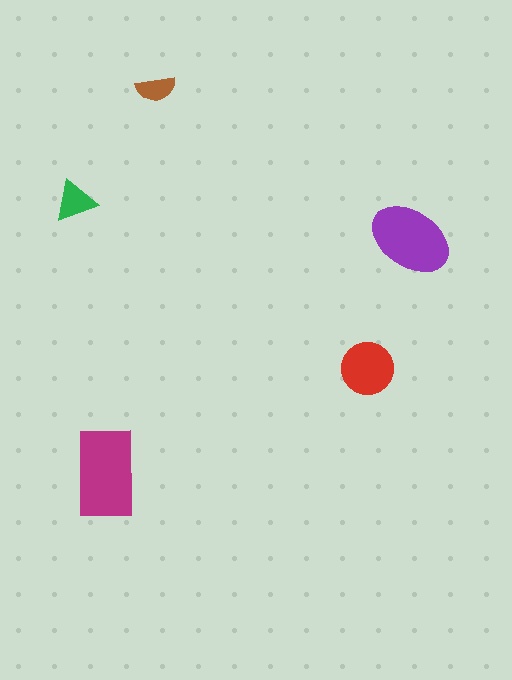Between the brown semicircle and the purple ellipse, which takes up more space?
The purple ellipse.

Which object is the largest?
The magenta rectangle.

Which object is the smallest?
The brown semicircle.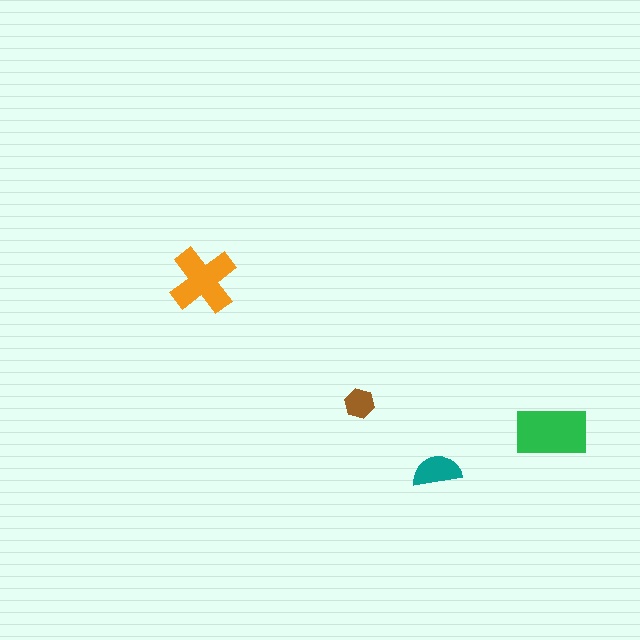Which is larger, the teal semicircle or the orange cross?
The orange cross.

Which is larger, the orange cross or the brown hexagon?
The orange cross.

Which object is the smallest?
The brown hexagon.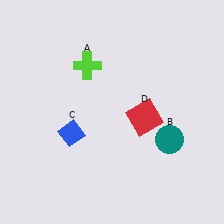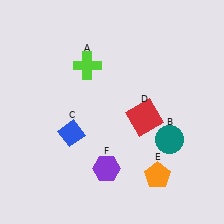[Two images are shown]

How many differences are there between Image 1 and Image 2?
There are 2 differences between the two images.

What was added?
An orange pentagon (E), a purple hexagon (F) were added in Image 2.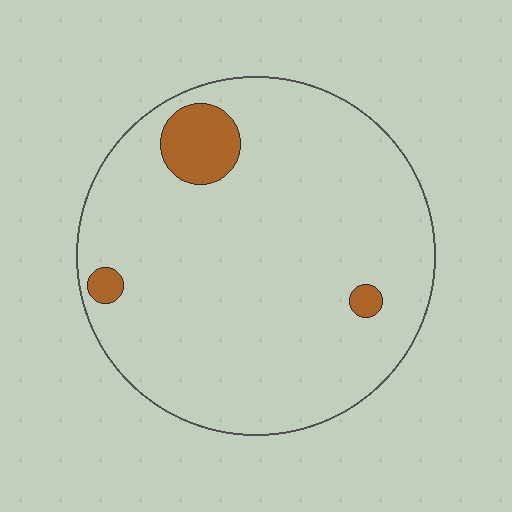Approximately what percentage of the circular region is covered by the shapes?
Approximately 5%.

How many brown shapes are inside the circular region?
3.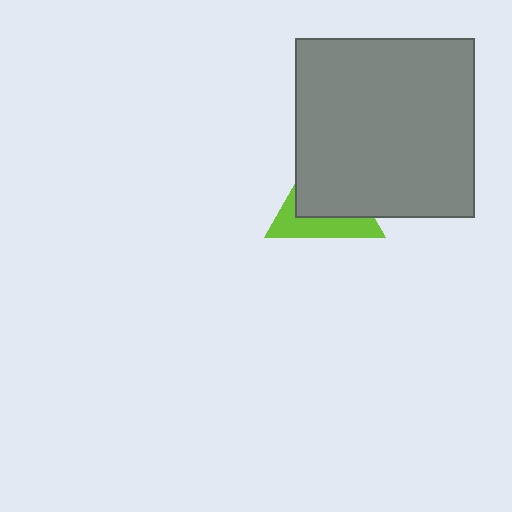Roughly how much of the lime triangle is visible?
A small part of it is visible (roughly 40%).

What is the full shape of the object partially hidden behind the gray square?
The partially hidden object is a lime triangle.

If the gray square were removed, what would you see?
You would see the complete lime triangle.